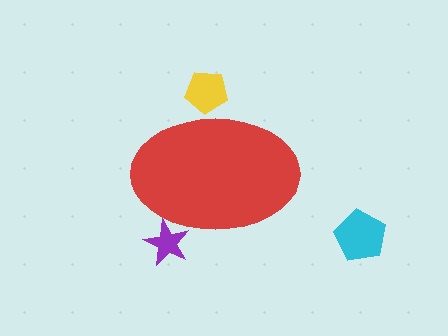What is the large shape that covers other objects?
A red ellipse.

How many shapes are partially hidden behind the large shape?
2 shapes are partially hidden.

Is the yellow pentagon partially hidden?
Yes, the yellow pentagon is partially hidden behind the red ellipse.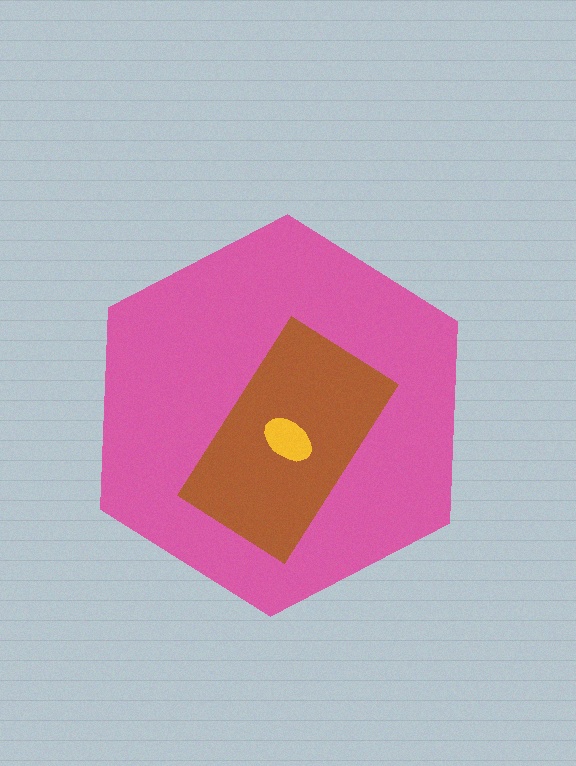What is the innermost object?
The yellow ellipse.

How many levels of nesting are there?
3.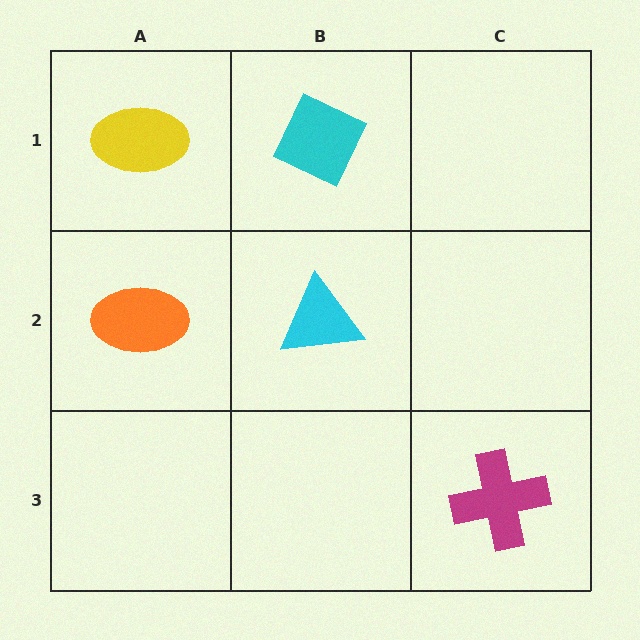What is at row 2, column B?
A cyan triangle.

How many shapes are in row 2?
2 shapes.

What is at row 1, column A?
A yellow ellipse.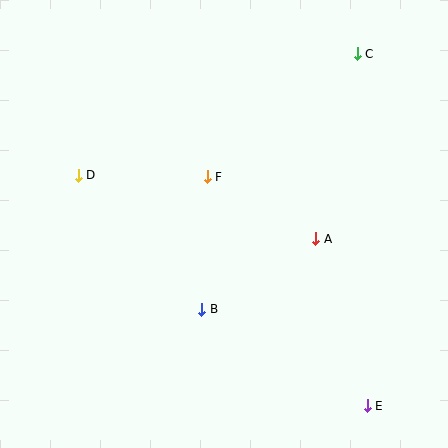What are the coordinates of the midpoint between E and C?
The midpoint between E and C is at (362, 230).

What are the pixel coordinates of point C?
Point C is at (357, 54).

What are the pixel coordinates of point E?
Point E is at (367, 406).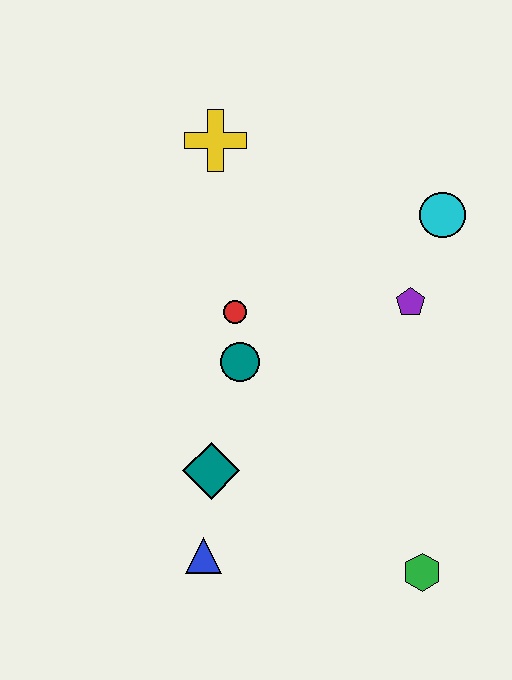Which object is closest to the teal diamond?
The blue triangle is closest to the teal diamond.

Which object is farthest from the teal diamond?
The cyan circle is farthest from the teal diamond.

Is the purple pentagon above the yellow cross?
No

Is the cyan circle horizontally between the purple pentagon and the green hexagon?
No